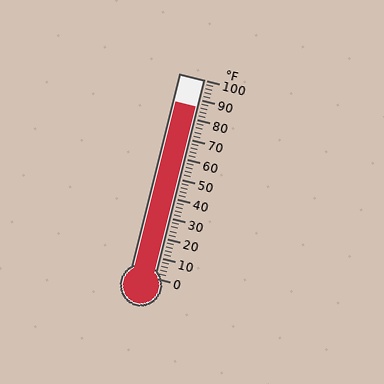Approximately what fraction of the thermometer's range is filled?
The thermometer is filled to approximately 85% of its range.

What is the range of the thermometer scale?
The thermometer scale ranges from 0°F to 100°F.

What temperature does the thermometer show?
The thermometer shows approximately 86°F.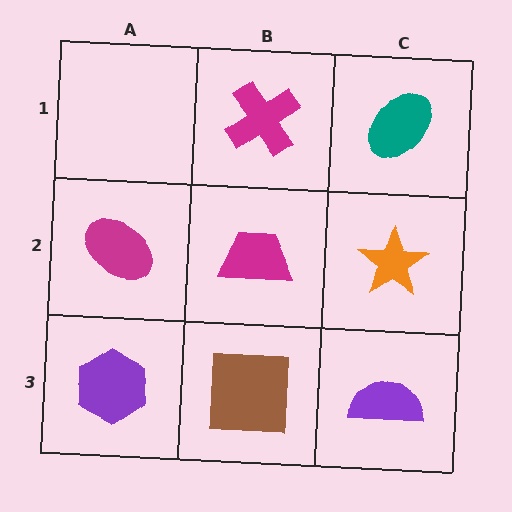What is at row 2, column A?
A magenta ellipse.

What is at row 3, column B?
A brown square.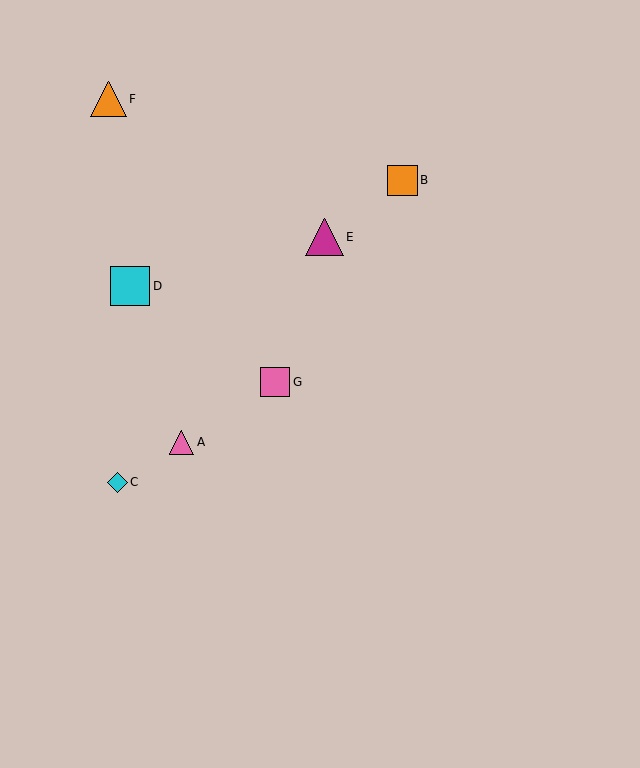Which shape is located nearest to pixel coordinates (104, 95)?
The orange triangle (labeled F) at (108, 99) is nearest to that location.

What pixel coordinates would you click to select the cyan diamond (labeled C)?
Click at (117, 482) to select the cyan diamond C.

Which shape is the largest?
The cyan square (labeled D) is the largest.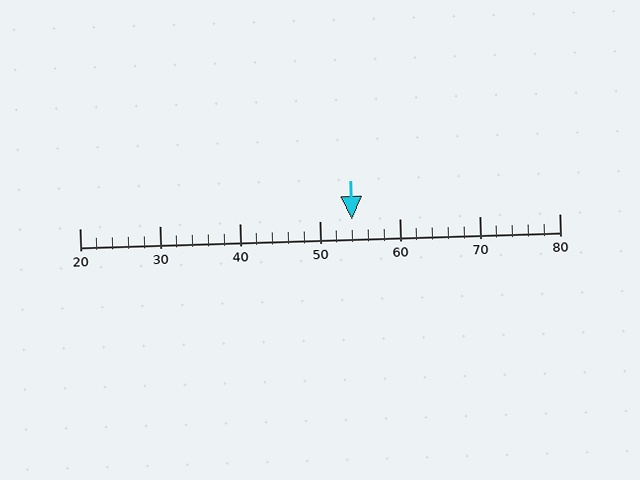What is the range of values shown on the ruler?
The ruler shows values from 20 to 80.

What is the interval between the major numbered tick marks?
The major tick marks are spaced 10 units apart.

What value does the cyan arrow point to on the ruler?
The cyan arrow points to approximately 54.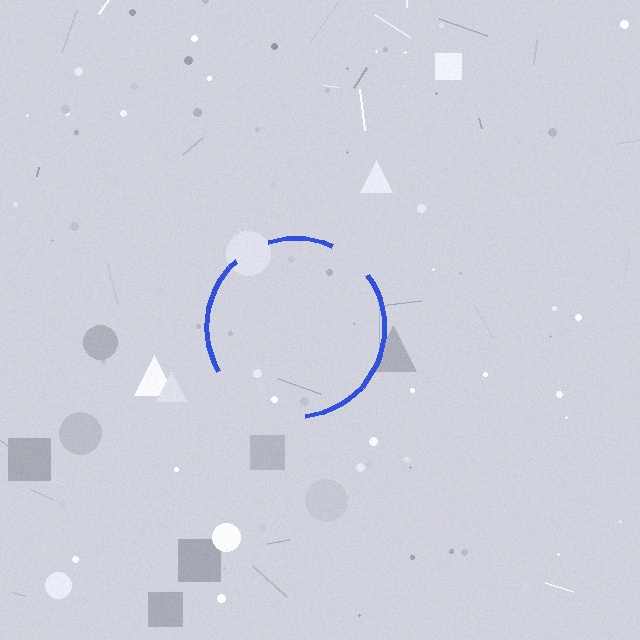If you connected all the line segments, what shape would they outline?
They would outline a circle.